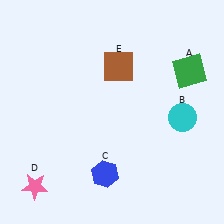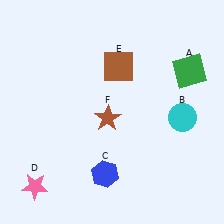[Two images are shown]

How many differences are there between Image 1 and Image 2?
There is 1 difference between the two images.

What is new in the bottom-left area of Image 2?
A brown star (F) was added in the bottom-left area of Image 2.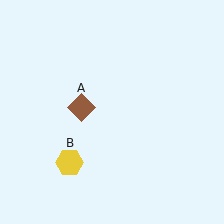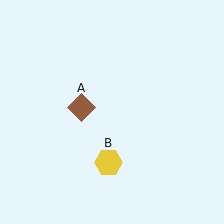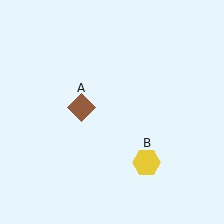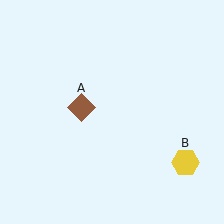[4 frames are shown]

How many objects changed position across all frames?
1 object changed position: yellow hexagon (object B).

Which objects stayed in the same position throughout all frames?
Brown diamond (object A) remained stationary.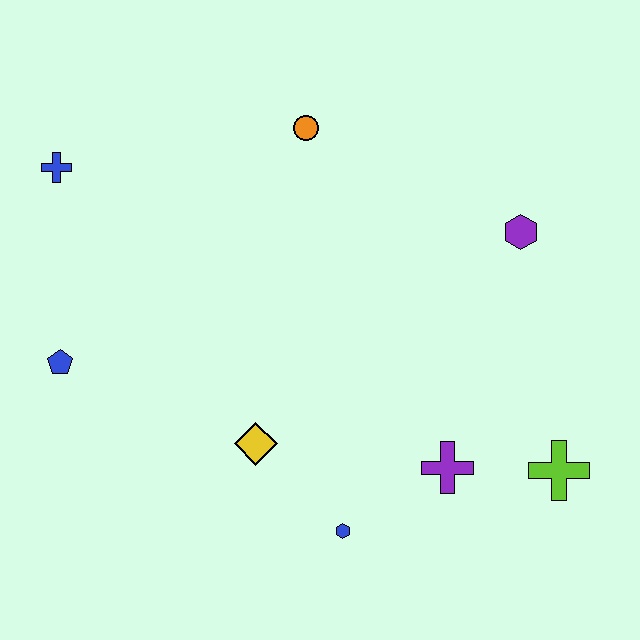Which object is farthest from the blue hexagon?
The blue cross is farthest from the blue hexagon.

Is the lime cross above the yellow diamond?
No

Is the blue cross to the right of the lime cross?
No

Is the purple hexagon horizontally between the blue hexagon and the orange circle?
No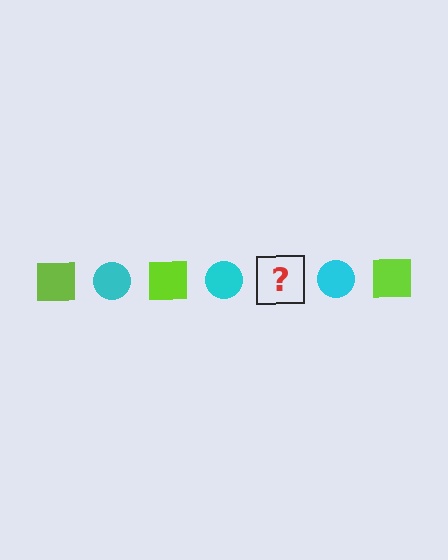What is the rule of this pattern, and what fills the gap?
The rule is that the pattern alternates between lime square and cyan circle. The gap should be filled with a lime square.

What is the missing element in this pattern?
The missing element is a lime square.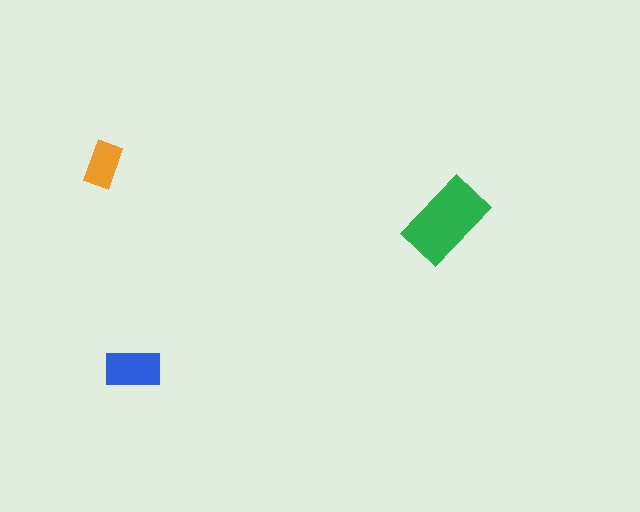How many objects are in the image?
There are 3 objects in the image.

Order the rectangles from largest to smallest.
the green one, the blue one, the orange one.